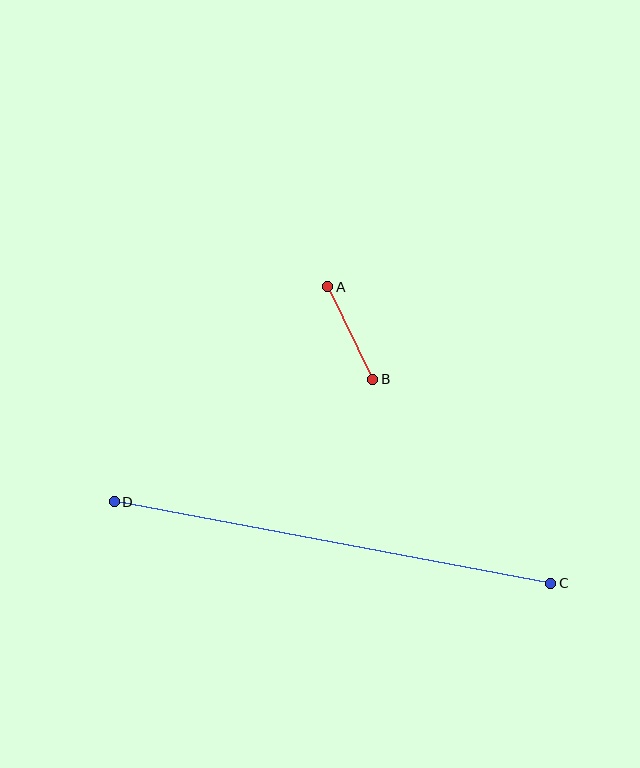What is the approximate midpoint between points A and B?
The midpoint is at approximately (350, 333) pixels.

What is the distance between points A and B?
The distance is approximately 103 pixels.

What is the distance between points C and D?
The distance is approximately 444 pixels.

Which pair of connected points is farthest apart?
Points C and D are farthest apart.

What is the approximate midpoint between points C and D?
The midpoint is at approximately (332, 542) pixels.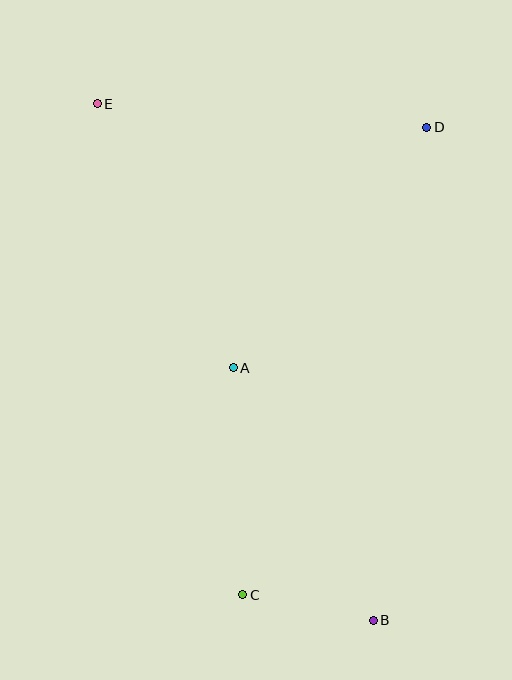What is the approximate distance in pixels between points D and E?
The distance between D and E is approximately 330 pixels.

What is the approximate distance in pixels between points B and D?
The distance between B and D is approximately 496 pixels.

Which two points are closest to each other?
Points B and C are closest to each other.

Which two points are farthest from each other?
Points B and E are farthest from each other.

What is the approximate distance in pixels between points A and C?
The distance between A and C is approximately 227 pixels.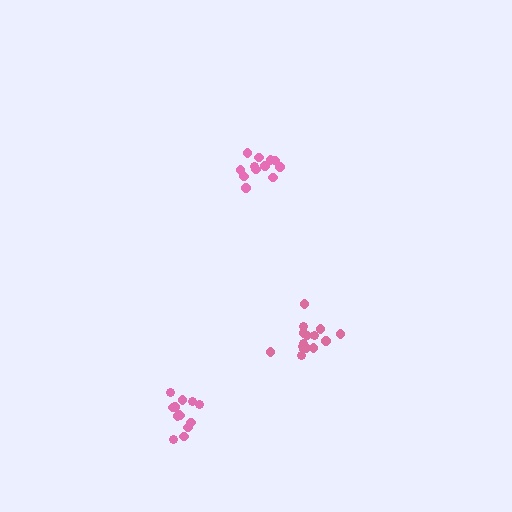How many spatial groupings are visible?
There are 3 spatial groupings.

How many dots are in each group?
Group 1: 15 dots, Group 2: 12 dots, Group 3: 13 dots (40 total).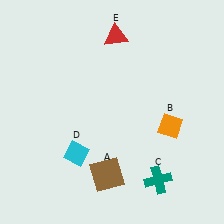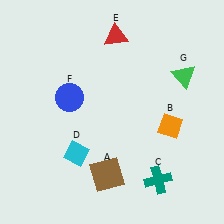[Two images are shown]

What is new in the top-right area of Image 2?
A green triangle (G) was added in the top-right area of Image 2.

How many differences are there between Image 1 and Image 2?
There are 2 differences between the two images.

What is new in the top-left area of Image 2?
A blue circle (F) was added in the top-left area of Image 2.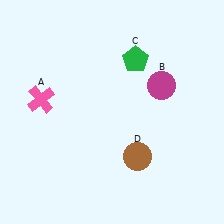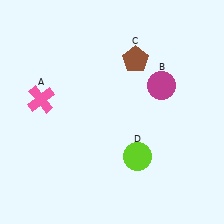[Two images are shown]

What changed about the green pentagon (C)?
In Image 1, C is green. In Image 2, it changed to brown.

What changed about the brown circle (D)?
In Image 1, D is brown. In Image 2, it changed to lime.